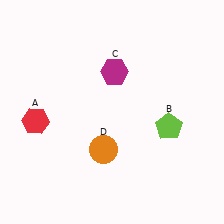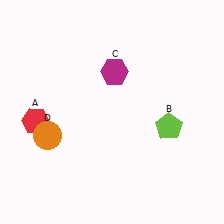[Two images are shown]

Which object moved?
The orange circle (D) moved left.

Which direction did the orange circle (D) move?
The orange circle (D) moved left.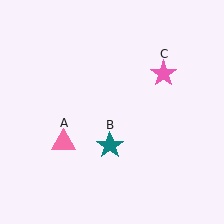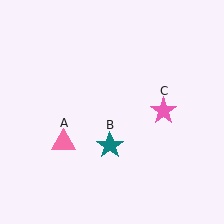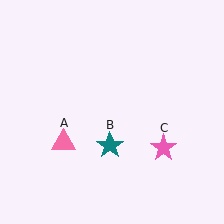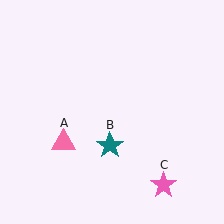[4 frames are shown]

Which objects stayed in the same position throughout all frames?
Pink triangle (object A) and teal star (object B) remained stationary.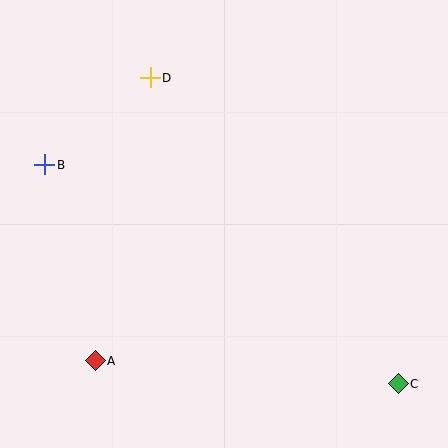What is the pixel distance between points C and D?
The distance between C and D is 394 pixels.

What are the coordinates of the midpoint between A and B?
The midpoint between A and B is at (70, 263).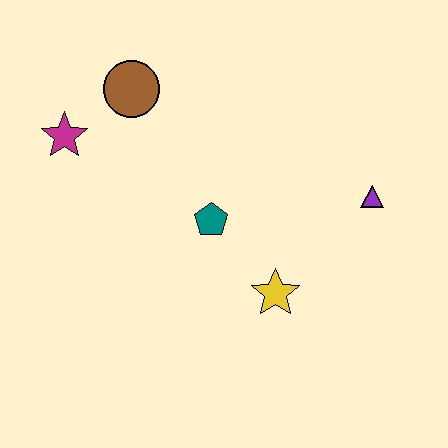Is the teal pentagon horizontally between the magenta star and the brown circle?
No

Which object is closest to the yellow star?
The teal pentagon is closest to the yellow star.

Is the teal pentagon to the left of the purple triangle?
Yes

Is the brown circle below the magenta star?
No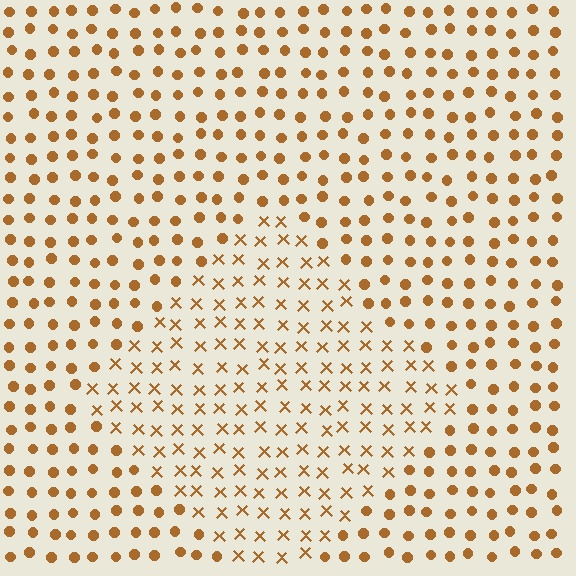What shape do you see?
I see a diamond.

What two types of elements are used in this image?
The image uses X marks inside the diamond region and circles outside it.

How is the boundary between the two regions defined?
The boundary is defined by a change in element shape: X marks inside vs. circles outside. All elements share the same color and spacing.